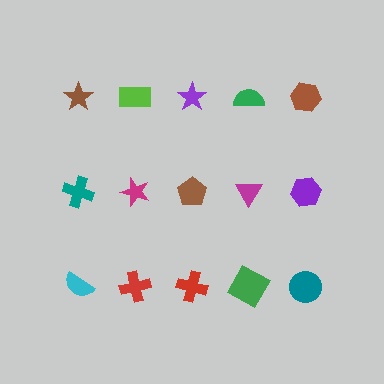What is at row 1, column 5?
A brown hexagon.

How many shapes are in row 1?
5 shapes.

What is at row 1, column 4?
A green semicircle.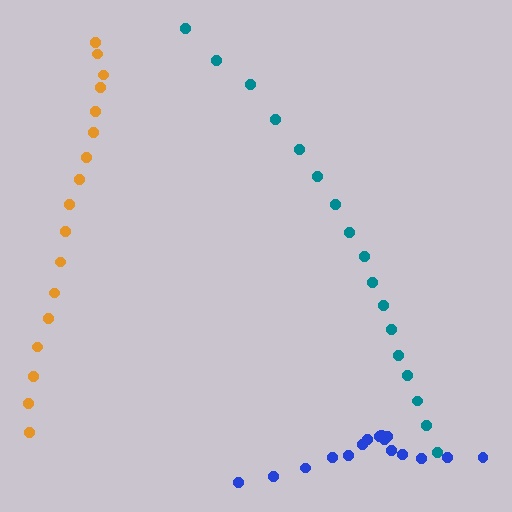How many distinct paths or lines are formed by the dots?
There are 3 distinct paths.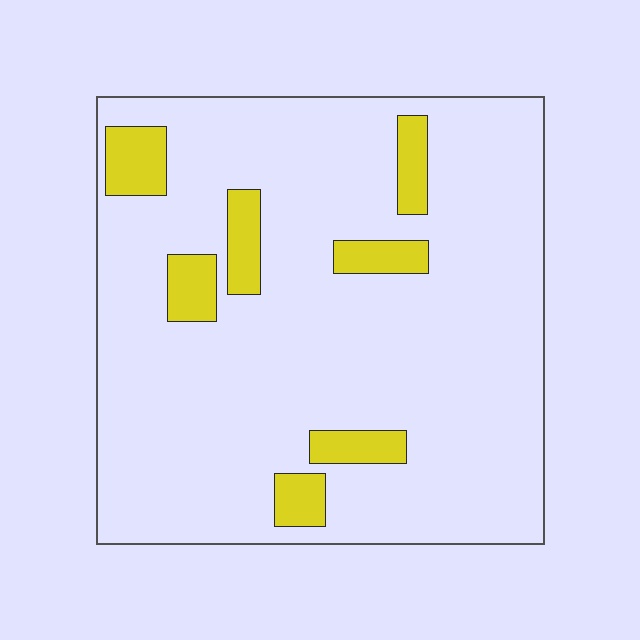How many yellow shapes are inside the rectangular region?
7.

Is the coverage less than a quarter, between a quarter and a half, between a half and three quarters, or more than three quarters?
Less than a quarter.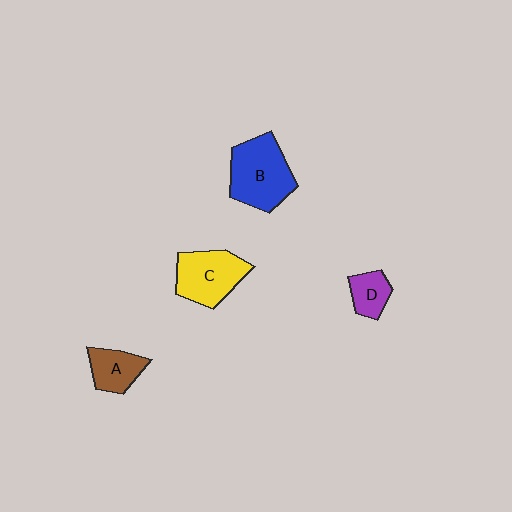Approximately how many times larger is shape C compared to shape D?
Approximately 2.0 times.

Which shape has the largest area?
Shape B (blue).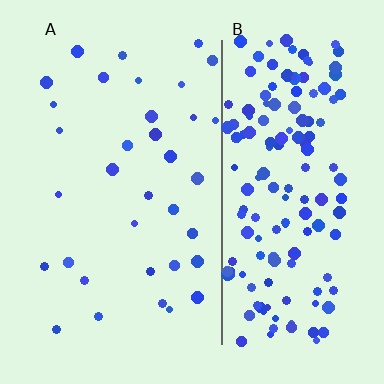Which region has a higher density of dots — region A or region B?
B (the right).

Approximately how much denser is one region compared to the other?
Approximately 4.9× — region B over region A.